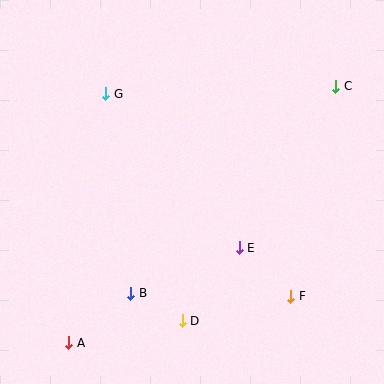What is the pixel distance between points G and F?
The distance between G and F is 274 pixels.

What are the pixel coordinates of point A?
Point A is at (69, 343).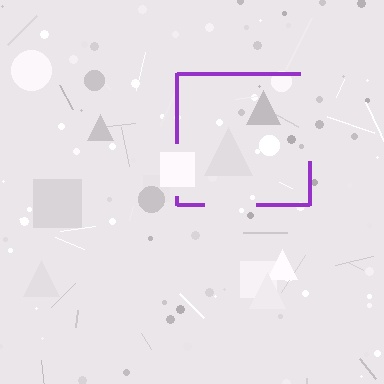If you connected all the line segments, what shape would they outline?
They would outline a square.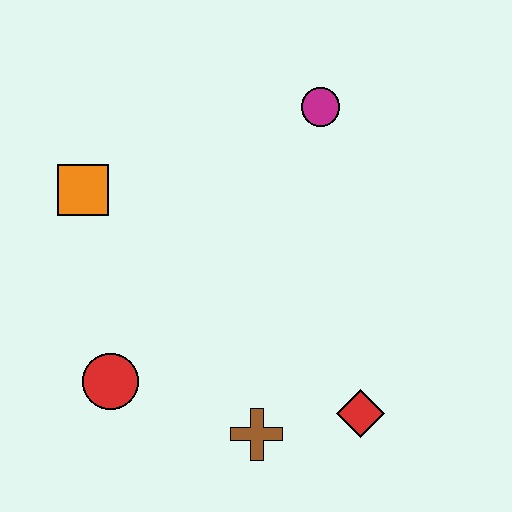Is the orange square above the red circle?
Yes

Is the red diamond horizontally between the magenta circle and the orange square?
No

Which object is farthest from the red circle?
The magenta circle is farthest from the red circle.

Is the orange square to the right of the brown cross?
No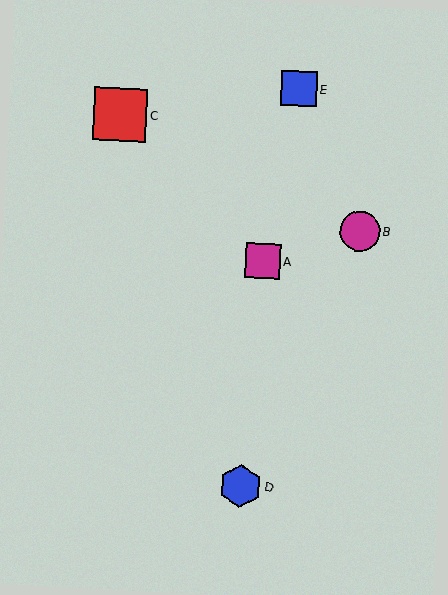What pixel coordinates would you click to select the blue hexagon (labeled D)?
Click at (240, 486) to select the blue hexagon D.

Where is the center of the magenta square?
The center of the magenta square is at (263, 261).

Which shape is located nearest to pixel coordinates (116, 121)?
The red square (labeled C) at (120, 114) is nearest to that location.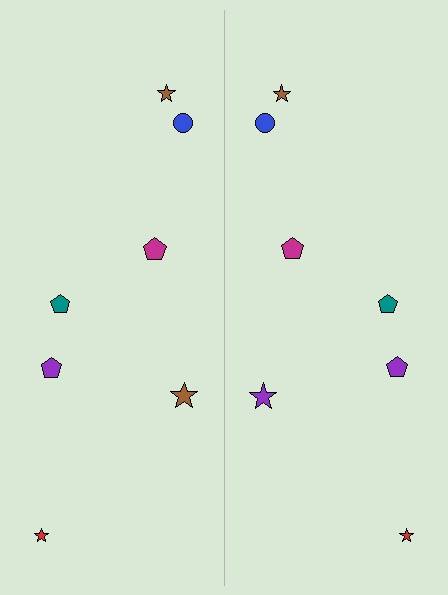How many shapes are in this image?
There are 14 shapes in this image.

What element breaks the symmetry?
The purple star on the right side breaks the symmetry — its mirror counterpart is brown.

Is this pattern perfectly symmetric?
No, the pattern is not perfectly symmetric. The purple star on the right side breaks the symmetry — its mirror counterpart is brown.